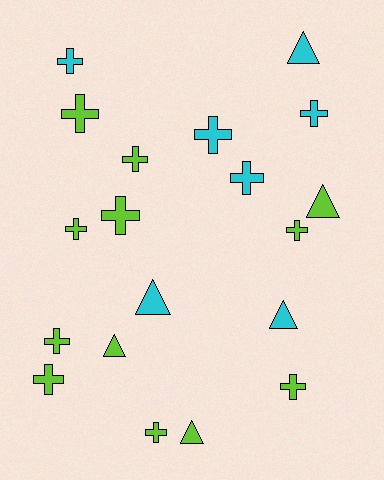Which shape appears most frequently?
Cross, with 13 objects.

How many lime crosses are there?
There are 9 lime crosses.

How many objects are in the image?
There are 19 objects.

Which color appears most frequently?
Lime, with 12 objects.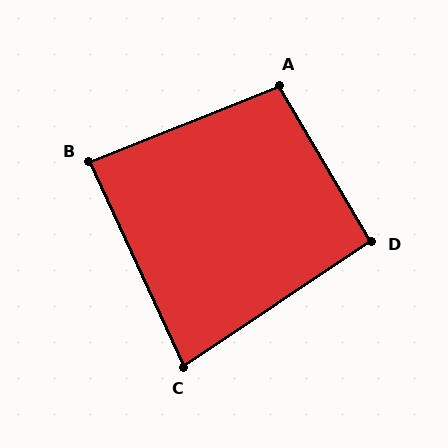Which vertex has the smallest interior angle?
C, at approximately 81 degrees.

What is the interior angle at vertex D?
Approximately 93 degrees (approximately right).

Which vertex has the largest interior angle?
A, at approximately 99 degrees.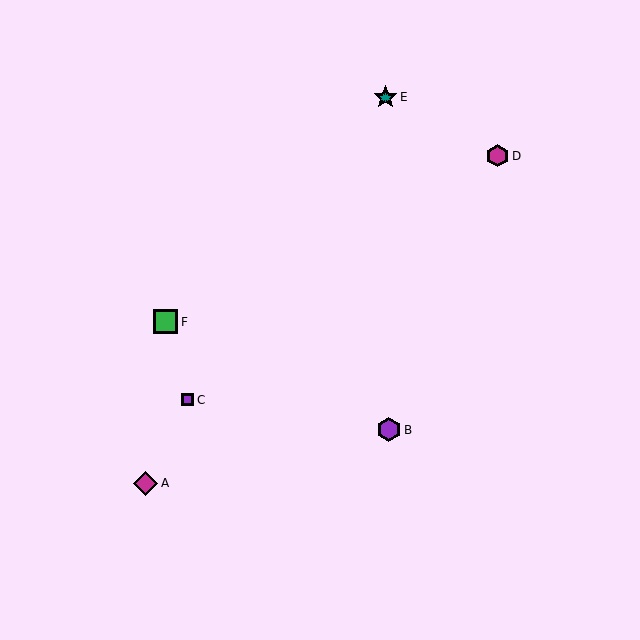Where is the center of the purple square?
The center of the purple square is at (188, 400).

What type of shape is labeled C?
Shape C is a purple square.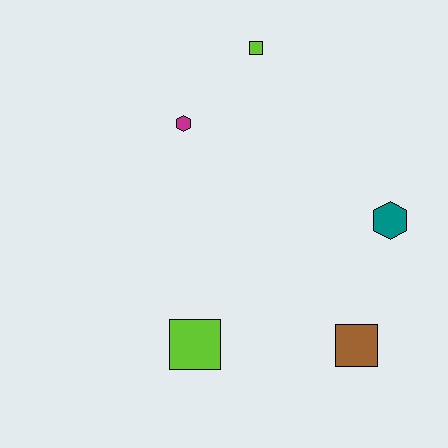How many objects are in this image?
There are 5 objects.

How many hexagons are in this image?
There are 2 hexagons.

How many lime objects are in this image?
There are 2 lime objects.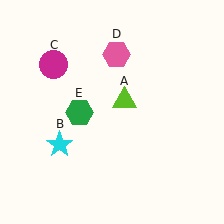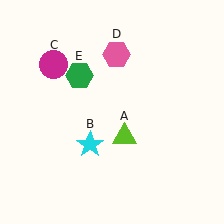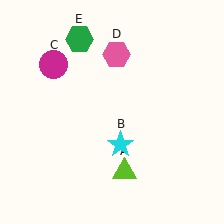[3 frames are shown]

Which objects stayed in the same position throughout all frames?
Magenta circle (object C) and pink hexagon (object D) remained stationary.